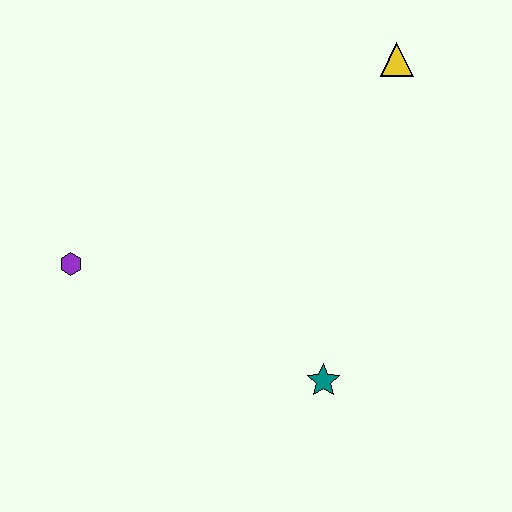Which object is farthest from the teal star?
The yellow triangle is farthest from the teal star.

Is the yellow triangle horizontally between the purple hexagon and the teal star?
No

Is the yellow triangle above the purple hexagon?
Yes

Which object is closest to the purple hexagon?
The teal star is closest to the purple hexagon.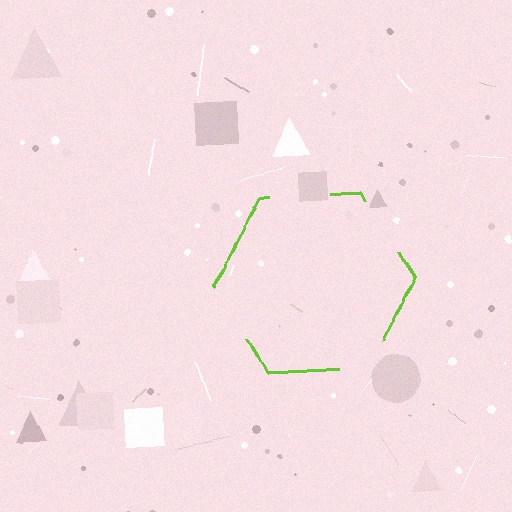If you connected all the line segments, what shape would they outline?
They would outline a hexagon.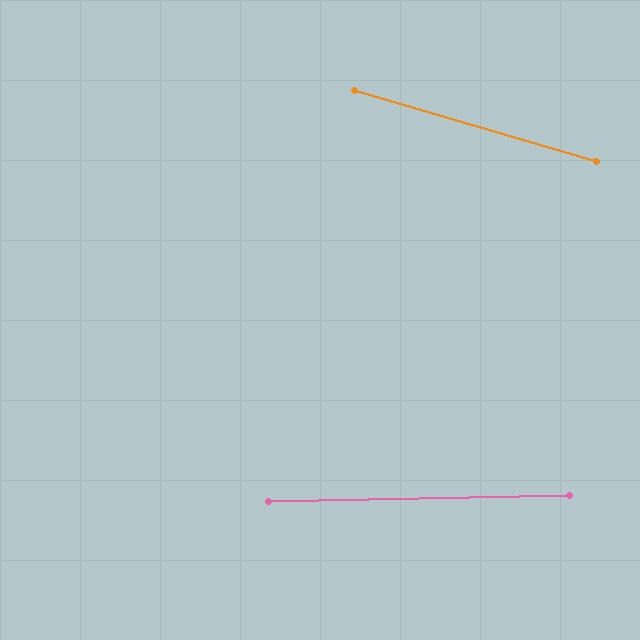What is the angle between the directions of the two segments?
Approximately 17 degrees.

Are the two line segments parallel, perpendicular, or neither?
Neither parallel nor perpendicular — they differ by about 17°.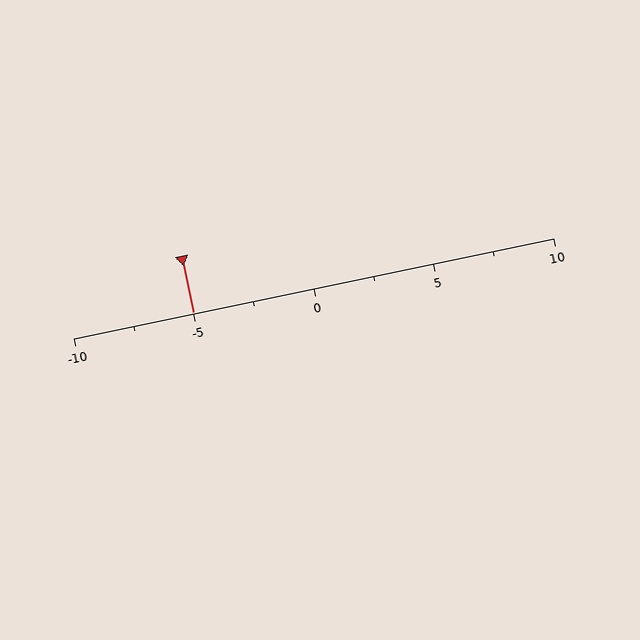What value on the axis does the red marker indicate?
The marker indicates approximately -5.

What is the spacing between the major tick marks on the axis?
The major ticks are spaced 5 apart.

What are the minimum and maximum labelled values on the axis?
The axis runs from -10 to 10.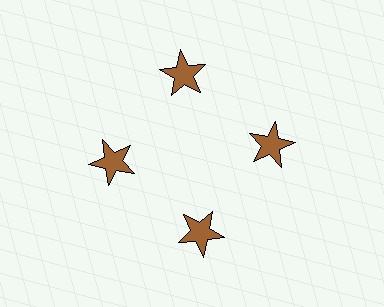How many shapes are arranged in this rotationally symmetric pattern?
There are 4 shapes, arranged in 4 groups of 1.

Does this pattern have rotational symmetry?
Yes, this pattern has 4-fold rotational symmetry. It looks the same after rotating 90 degrees around the center.